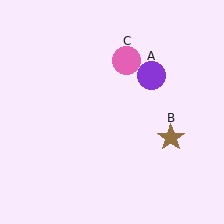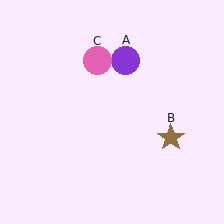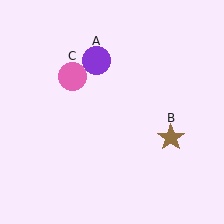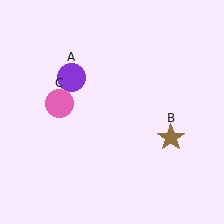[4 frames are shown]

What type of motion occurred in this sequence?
The purple circle (object A), pink circle (object C) rotated counterclockwise around the center of the scene.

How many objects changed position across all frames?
2 objects changed position: purple circle (object A), pink circle (object C).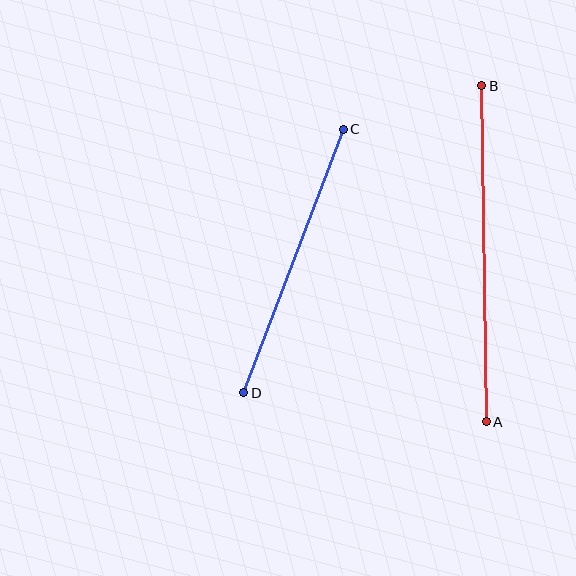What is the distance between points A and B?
The distance is approximately 336 pixels.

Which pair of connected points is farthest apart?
Points A and B are farthest apart.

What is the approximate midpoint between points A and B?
The midpoint is at approximately (484, 254) pixels.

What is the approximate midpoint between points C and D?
The midpoint is at approximately (294, 261) pixels.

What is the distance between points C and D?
The distance is approximately 282 pixels.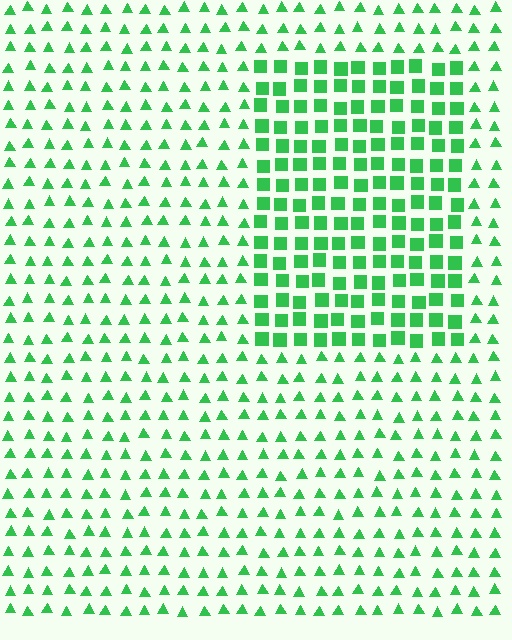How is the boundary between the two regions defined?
The boundary is defined by a change in element shape: squares inside vs. triangles outside. All elements share the same color and spacing.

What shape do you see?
I see a rectangle.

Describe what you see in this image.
The image is filled with small green elements arranged in a uniform grid. A rectangle-shaped region contains squares, while the surrounding area contains triangles. The boundary is defined purely by the change in element shape.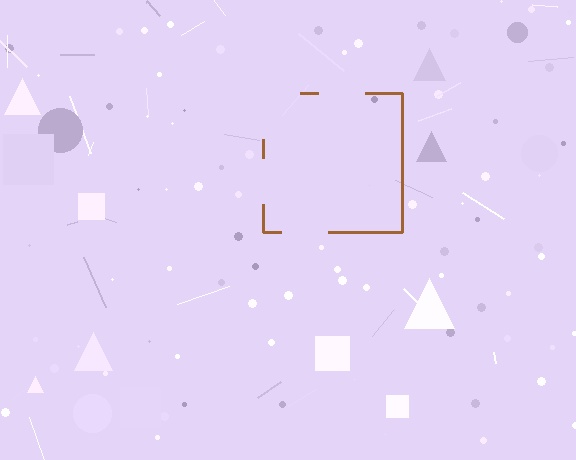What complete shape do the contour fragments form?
The contour fragments form a square.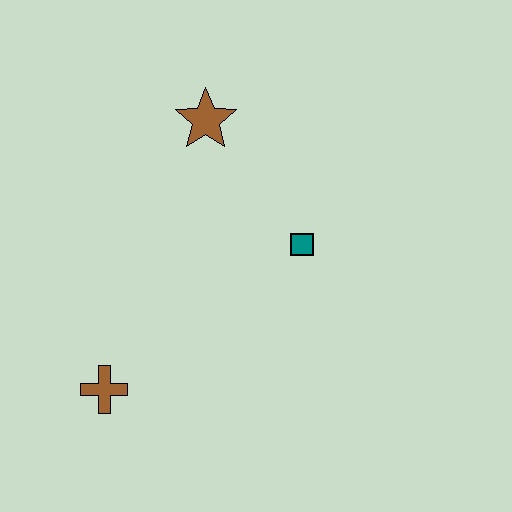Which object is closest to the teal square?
The brown star is closest to the teal square.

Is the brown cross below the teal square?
Yes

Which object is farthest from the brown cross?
The brown star is farthest from the brown cross.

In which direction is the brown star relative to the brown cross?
The brown star is above the brown cross.